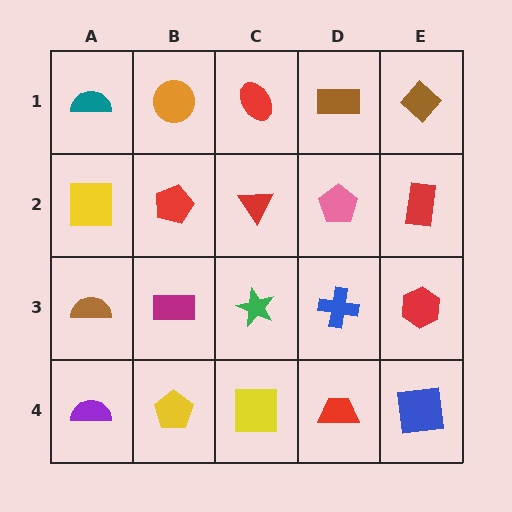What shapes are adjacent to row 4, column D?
A blue cross (row 3, column D), a yellow square (row 4, column C), a blue square (row 4, column E).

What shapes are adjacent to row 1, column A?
A yellow square (row 2, column A), an orange circle (row 1, column B).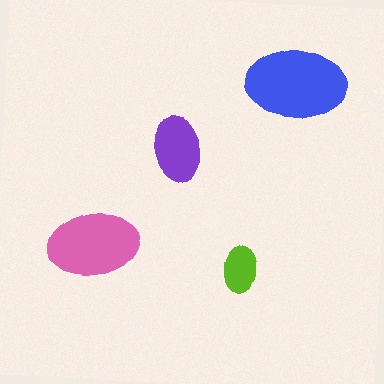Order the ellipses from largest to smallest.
the blue one, the pink one, the purple one, the lime one.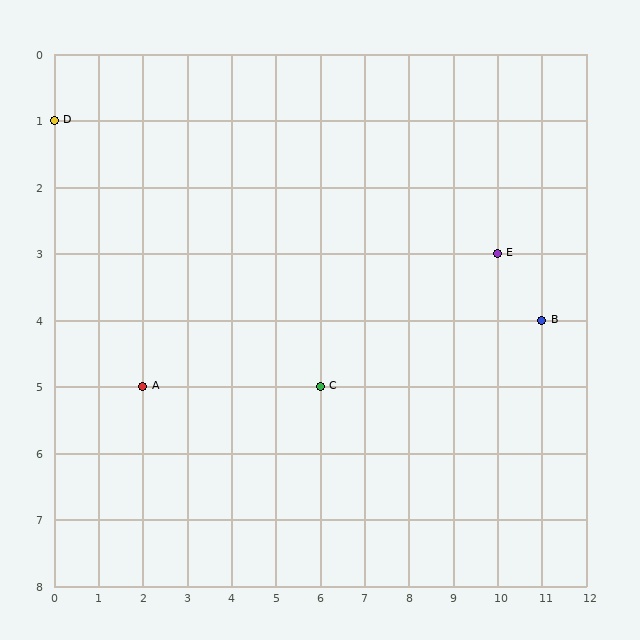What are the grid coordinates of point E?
Point E is at grid coordinates (10, 3).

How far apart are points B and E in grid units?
Points B and E are 1 column and 1 row apart (about 1.4 grid units diagonally).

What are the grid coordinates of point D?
Point D is at grid coordinates (0, 1).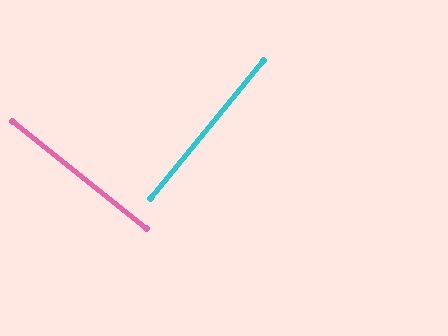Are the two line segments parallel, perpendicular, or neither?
Perpendicular — they meet at approximately 89°.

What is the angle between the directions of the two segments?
Approximately 89 degrees.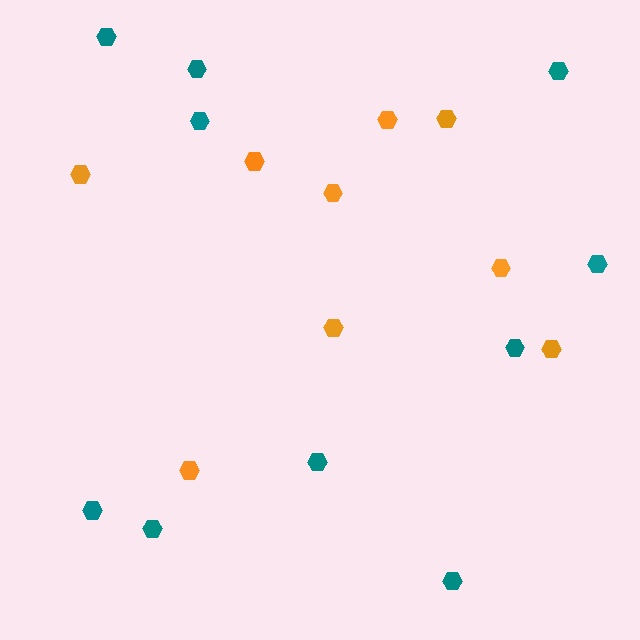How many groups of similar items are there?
There are 2 groups: one group of teal hexagons (10) and one group of orange hexagons (9).